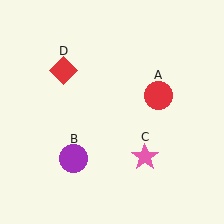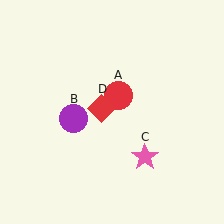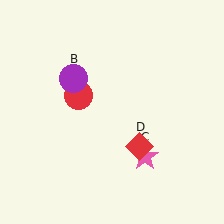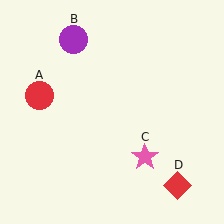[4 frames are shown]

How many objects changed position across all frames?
3 objects changed position: red circle (object A), purple circle (object B), red diamond (object D).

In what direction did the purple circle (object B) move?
The purple circle (object B) moved up.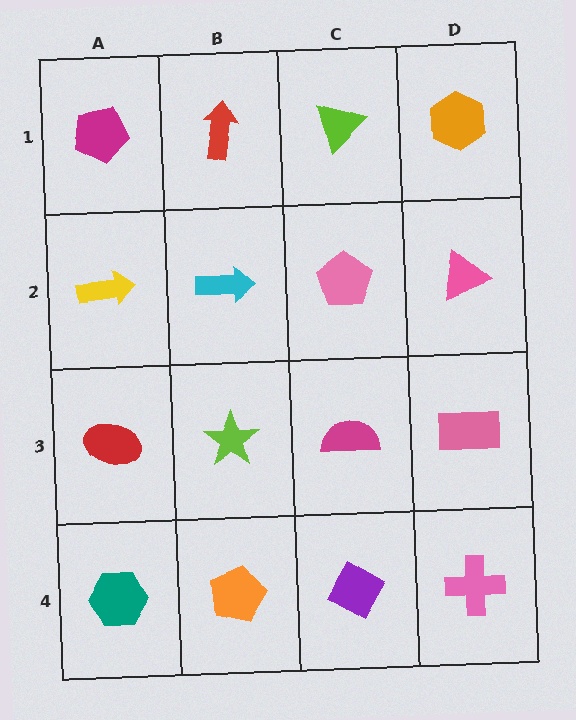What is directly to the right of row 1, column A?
A red arrow.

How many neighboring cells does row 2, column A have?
3.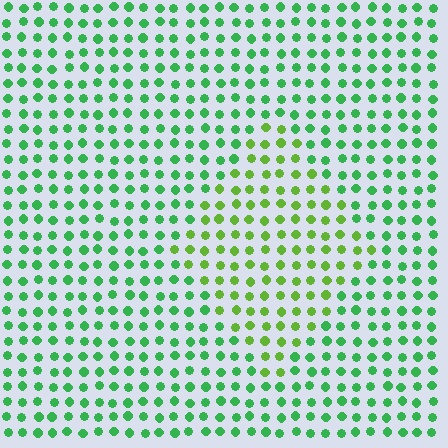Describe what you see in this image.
The image is filled with small green elements in a uniform arrangement. A diamond-shaped region is visible where the elements are tinted to a slightly different hue, forming a subtle color boundary.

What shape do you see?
I see a diamond.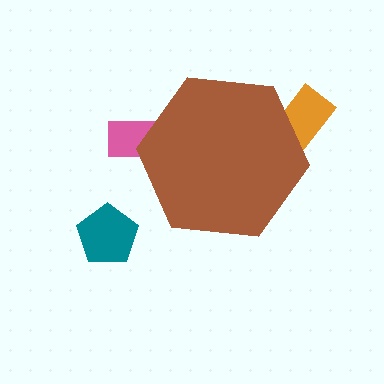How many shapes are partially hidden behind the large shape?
2 shapes are partially hidden.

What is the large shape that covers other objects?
A brown hexagon.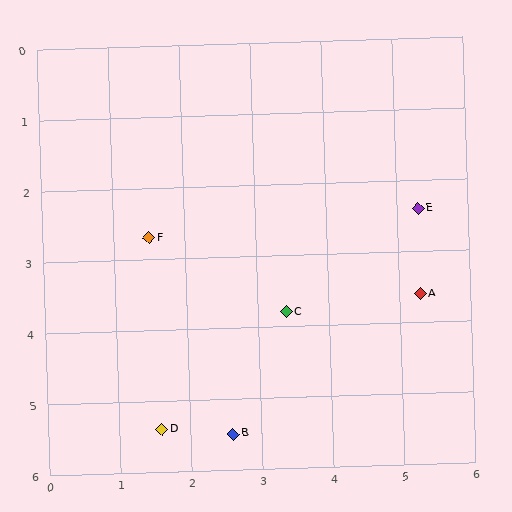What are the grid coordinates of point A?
Point A is at approximately (5.3, 3.6).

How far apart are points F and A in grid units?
Points F and A are about 3.9 grid units apart.